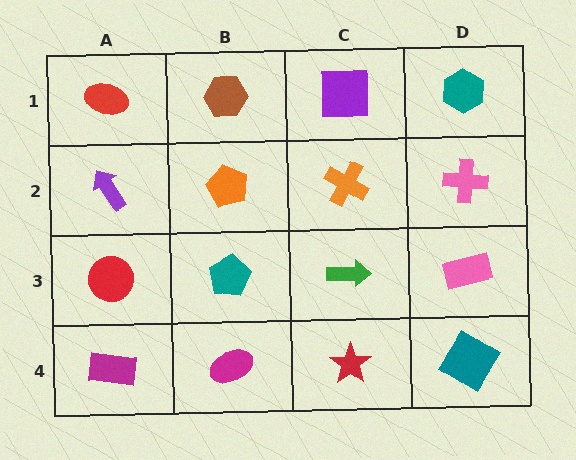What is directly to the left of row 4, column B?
A magenta rectangle.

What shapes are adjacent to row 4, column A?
A red circle (row 3, column A), a magenta ellipse (row 4, column B).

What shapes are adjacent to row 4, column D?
A pink rectangle (row 3, column D), a red star (row 4, column C).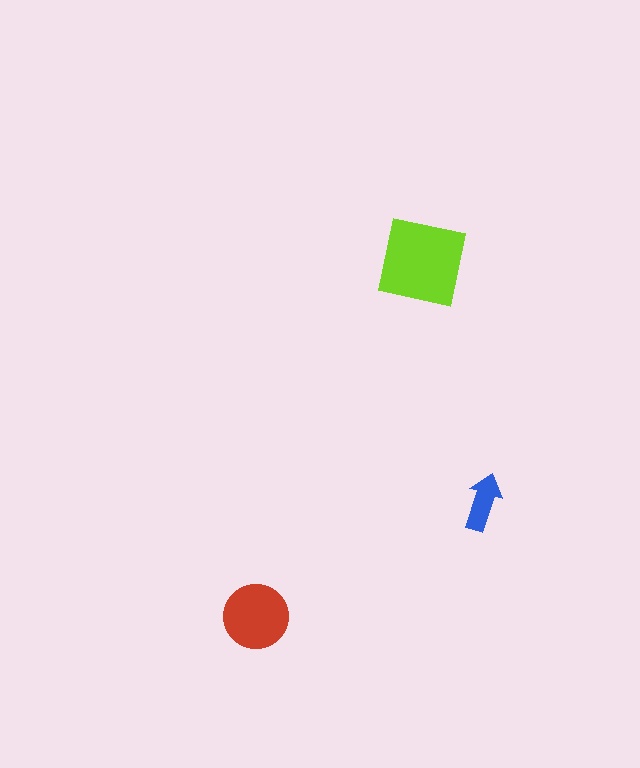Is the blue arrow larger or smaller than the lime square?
Smaller.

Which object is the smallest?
The blue arrow.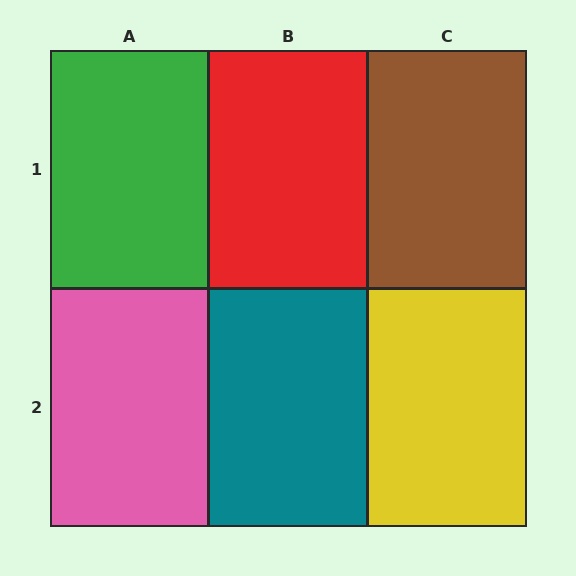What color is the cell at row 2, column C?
Yellow.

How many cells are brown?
1 cell is brown.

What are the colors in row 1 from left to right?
Green, red, brown.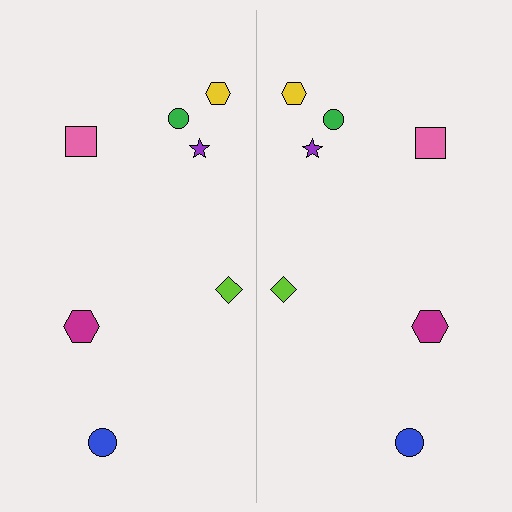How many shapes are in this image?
There are 14 shapes in this image.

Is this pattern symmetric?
Yes, this pattern has bilateral (reflection) symmetry.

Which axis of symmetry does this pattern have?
The pattern has a vertical axis of symmetry running through the center of the image.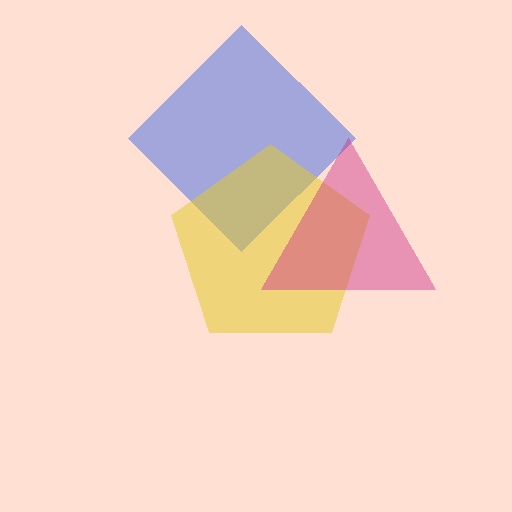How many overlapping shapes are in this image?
There are 3 overlapping shapes in the image.